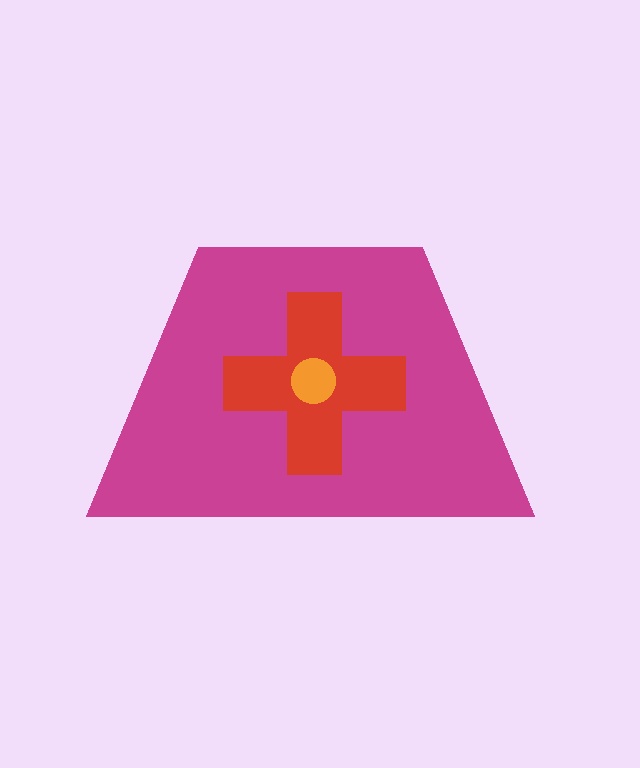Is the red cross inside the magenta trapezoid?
Yes.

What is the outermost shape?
The magenta trapezoid.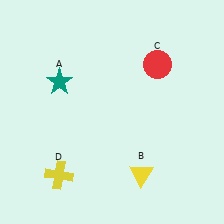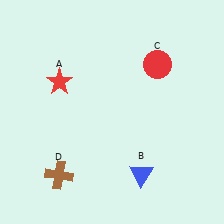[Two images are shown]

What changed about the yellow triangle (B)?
In Image 1, B is yellow. In Image 2, it changed to blue.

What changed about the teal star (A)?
In Image 1, A is teal. In Image 2, it changed to red.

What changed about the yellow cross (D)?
In Image 1, D is yellow. In Image 2, it changed to brown.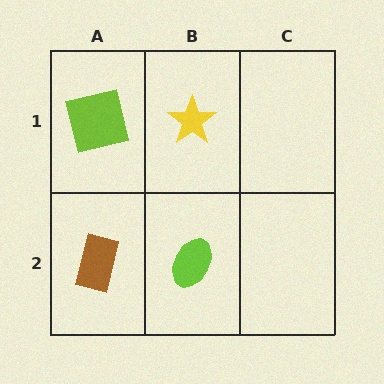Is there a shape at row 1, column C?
No, that cell is empty.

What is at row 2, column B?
A lime ellipse.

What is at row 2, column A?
A brown rectangle.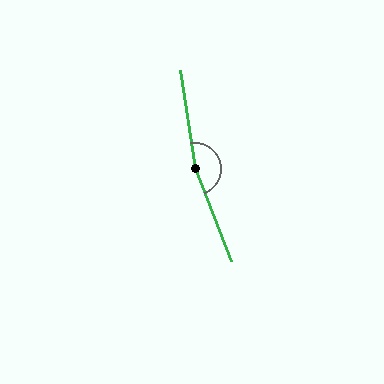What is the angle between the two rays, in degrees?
Approximately 167 degrees.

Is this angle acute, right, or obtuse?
It is obtuse.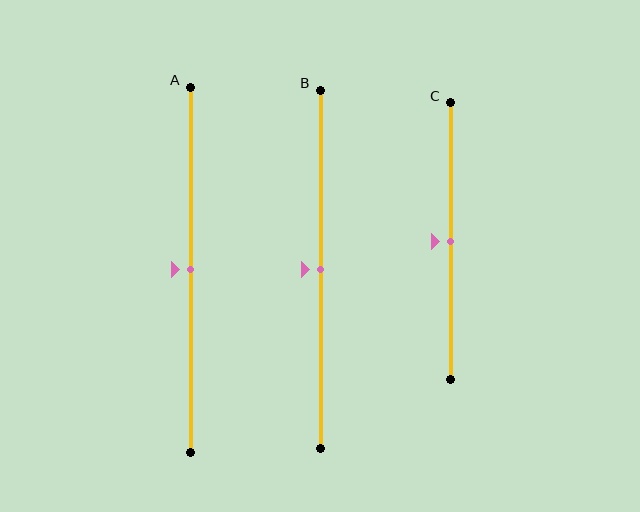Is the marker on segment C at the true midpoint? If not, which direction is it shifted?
Yes, the marker on segment C is at the true midpoint.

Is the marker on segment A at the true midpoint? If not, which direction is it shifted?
Yes, the marker on segment A is at the true midpoint.